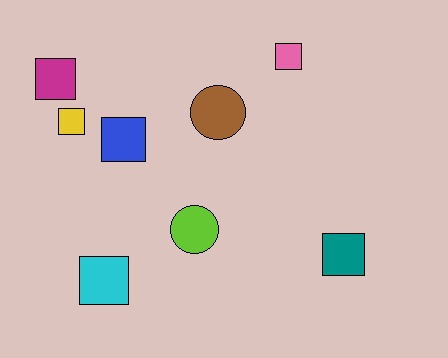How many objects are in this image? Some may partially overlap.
There are 8 objects.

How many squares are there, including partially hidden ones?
There are 6 squares.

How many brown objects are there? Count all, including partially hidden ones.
There is 1 brown object.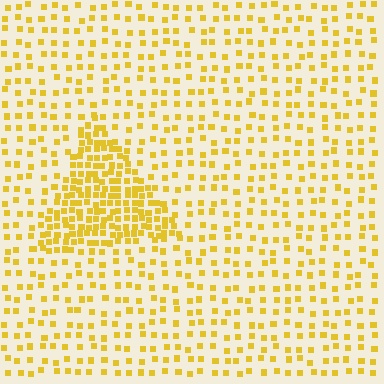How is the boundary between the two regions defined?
The boundary is defined by a change in element density (approximately 2.5x ratio). All elements are the same color, size, and shape.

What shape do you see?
I see a triangle.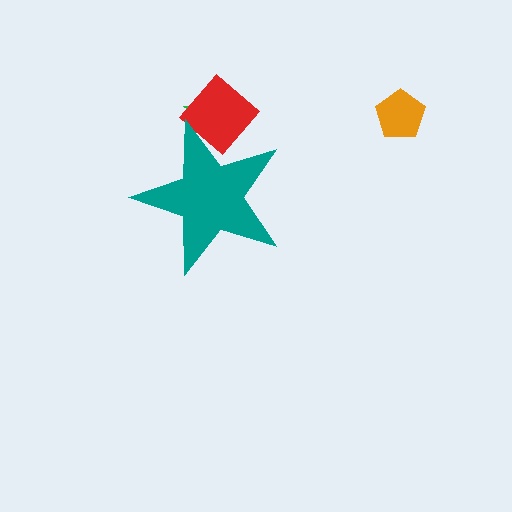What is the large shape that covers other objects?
A teal star.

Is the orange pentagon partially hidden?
No, the orange pentagon is fully visible.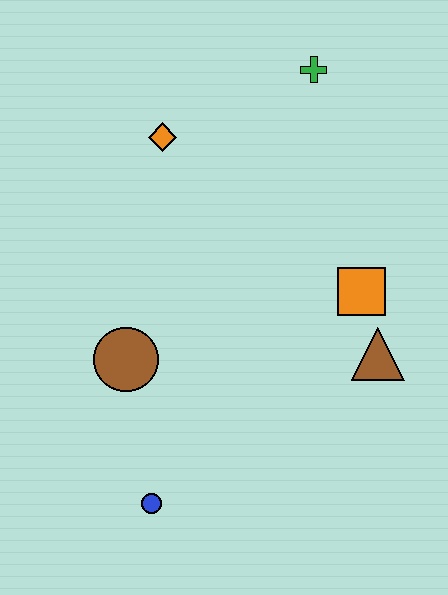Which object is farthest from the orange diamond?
The blue circle is farthest from the orange diamond.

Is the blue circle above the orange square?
No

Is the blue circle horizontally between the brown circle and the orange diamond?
Yes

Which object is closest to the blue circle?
The brown circle is closest to the blue circle.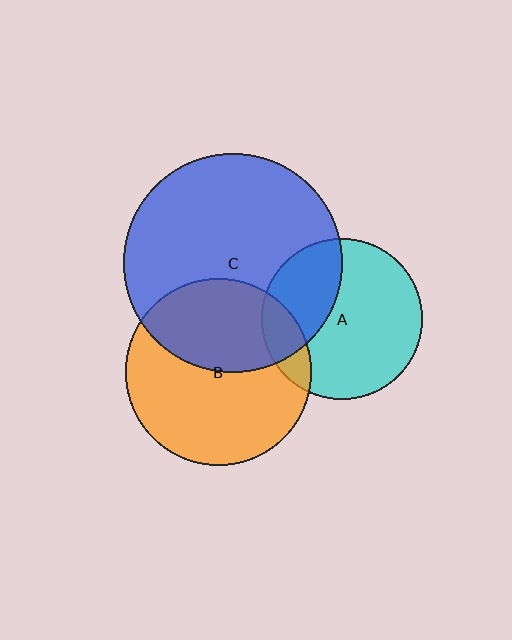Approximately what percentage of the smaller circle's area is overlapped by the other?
Approximately 40%.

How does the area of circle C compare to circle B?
Approximately 1.4 times.